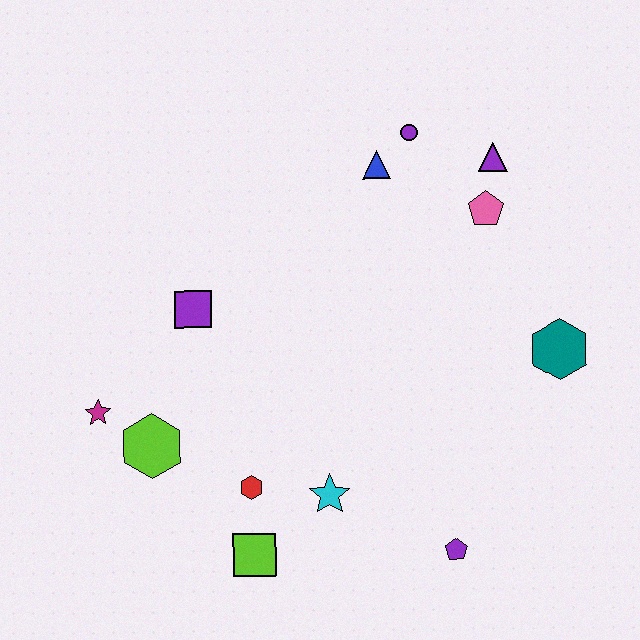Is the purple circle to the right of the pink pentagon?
No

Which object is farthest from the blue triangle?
The lime square is farthest from the blue triangle.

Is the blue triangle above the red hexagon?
Yes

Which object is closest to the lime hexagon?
The magenta star is closest to the lime hexagon.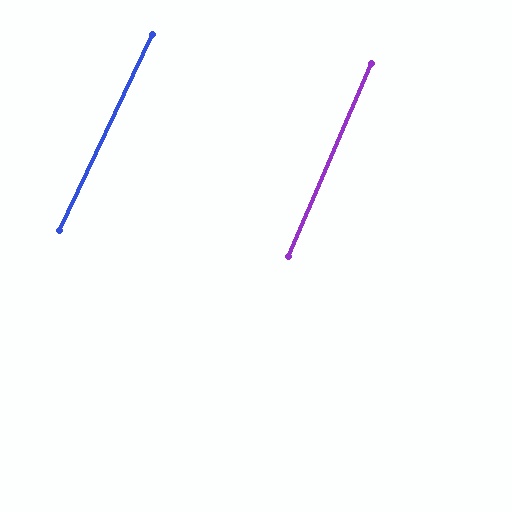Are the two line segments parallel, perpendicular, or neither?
Parallel — their directions differ by only 1.9°.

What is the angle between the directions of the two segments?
Approximately 2 degrees.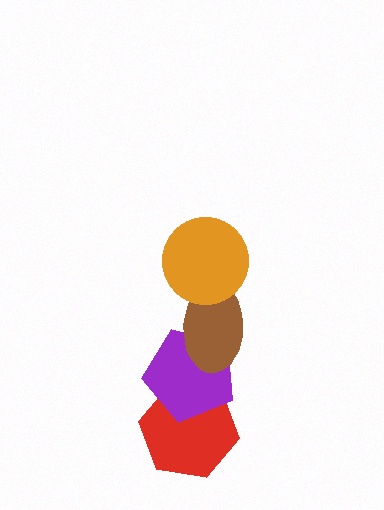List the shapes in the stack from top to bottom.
From top to bottom: the orange circle, the brown ellipse, the purple pentagon, the red hexagon.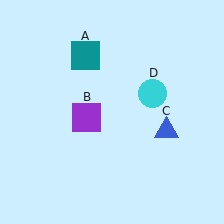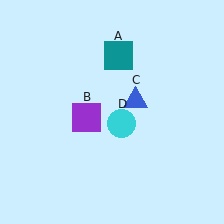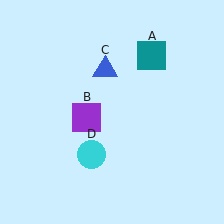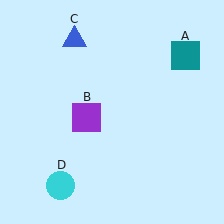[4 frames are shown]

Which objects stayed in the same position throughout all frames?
Purple square (object B) remained stationary.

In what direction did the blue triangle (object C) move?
The blue triangle (object C) moved up and to the left.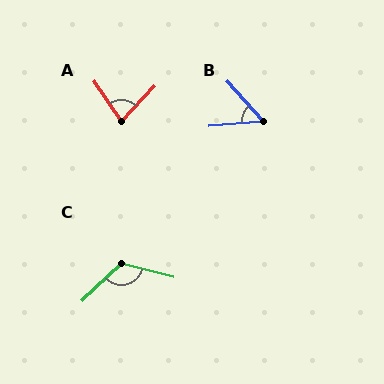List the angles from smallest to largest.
B (53°), A (77°), C (123°).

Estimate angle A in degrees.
Approximately 77 degrees.